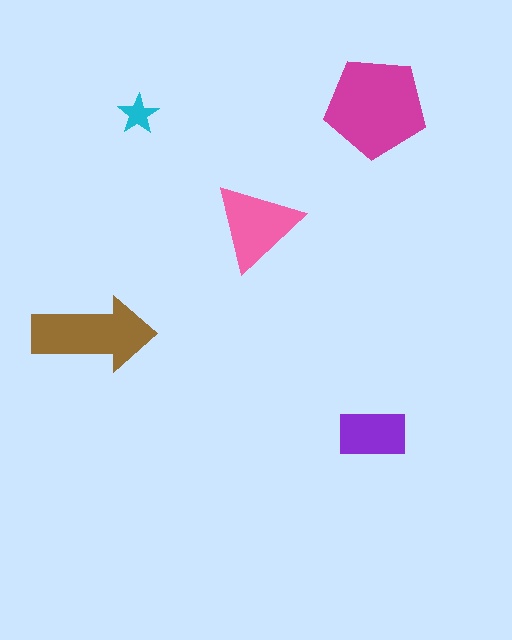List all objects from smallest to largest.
The cyan star, the purple rectangle, the pink triangle, the brown arrow, the magenta pentagon.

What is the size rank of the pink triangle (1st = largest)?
3rd.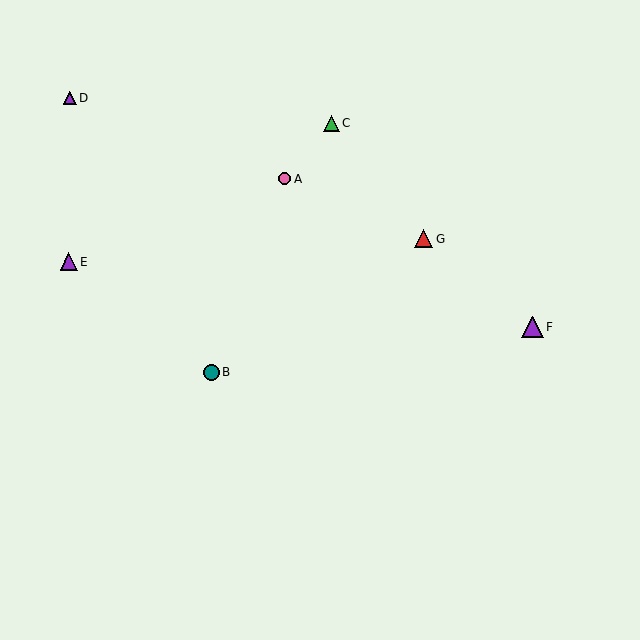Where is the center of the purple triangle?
The center of the purple triangle is at (532, 327).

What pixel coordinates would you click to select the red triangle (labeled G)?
Click at (424, 239) to select the red triangle G.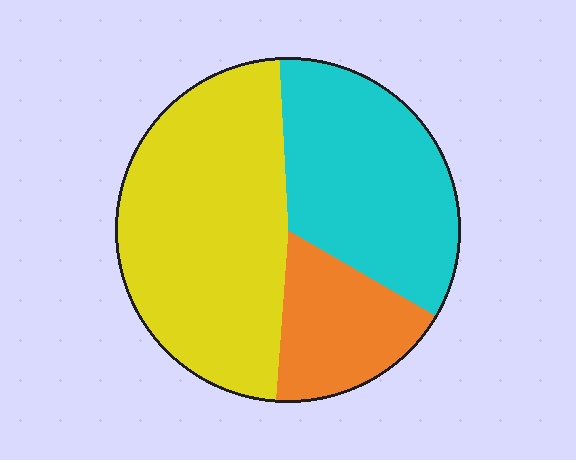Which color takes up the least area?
Orange, at roughly 20%.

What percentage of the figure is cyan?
Cyan covers about 35% of the figure.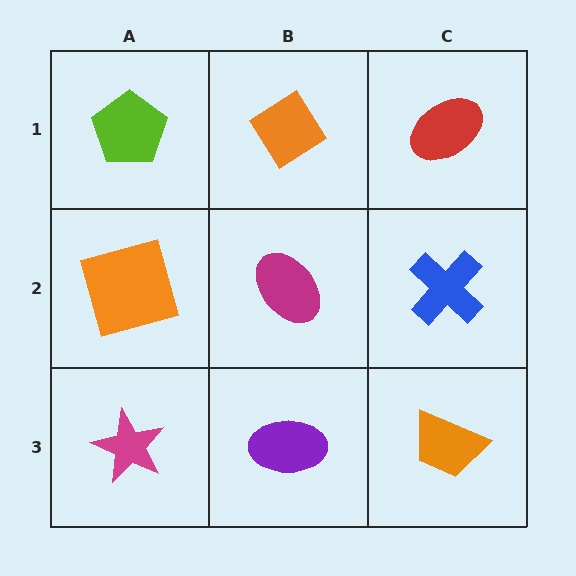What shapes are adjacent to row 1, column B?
A magenta ellipse (row 2, column B), a lime pentagon (row 1, column A), a red ellipse (row 1, column C).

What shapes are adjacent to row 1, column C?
A blue cross (row 2, column C), an orange diamond (row 1, column B).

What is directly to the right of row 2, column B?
A blue cross.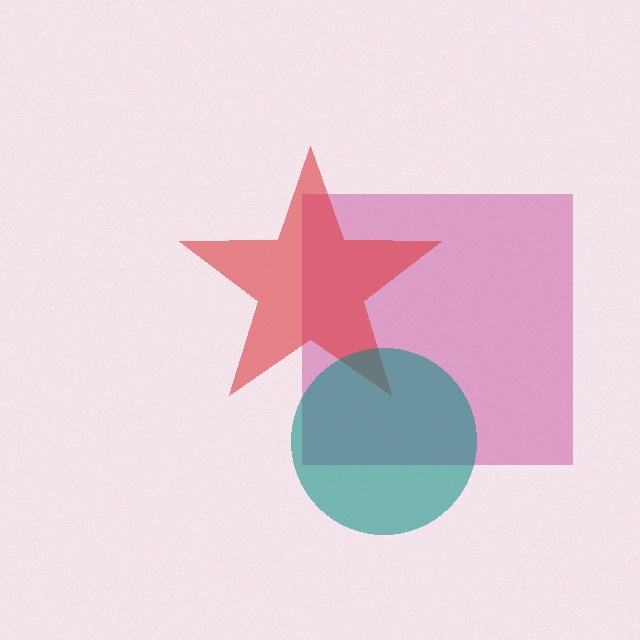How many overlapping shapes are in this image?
There are 3 overlapping shapes in the image.